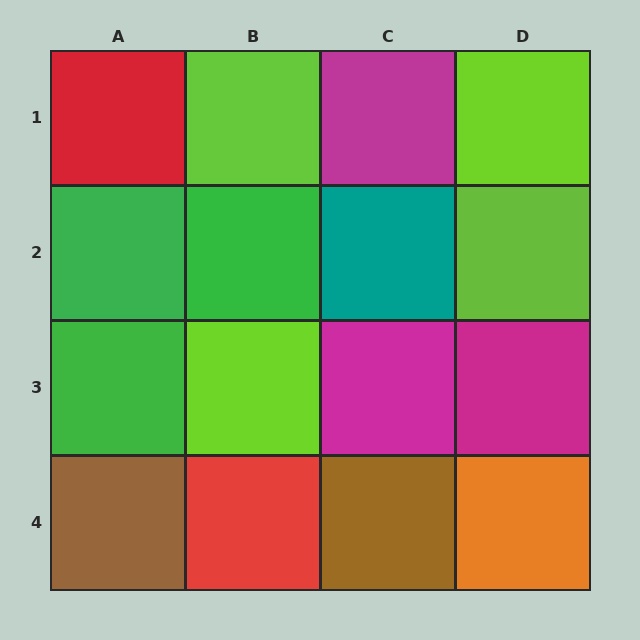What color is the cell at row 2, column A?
Green.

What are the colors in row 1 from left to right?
Red, lime, magenta, lime.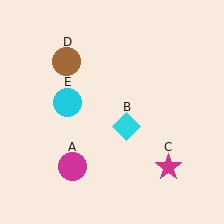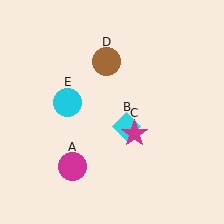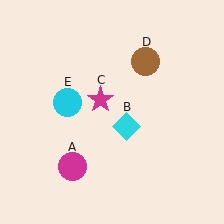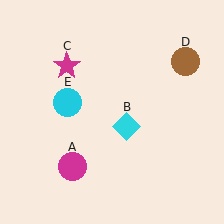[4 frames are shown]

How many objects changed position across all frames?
2 objects changed position: magenta star (object C), brown circle (object D).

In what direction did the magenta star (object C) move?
The magenta star (object C) moved up and to the left.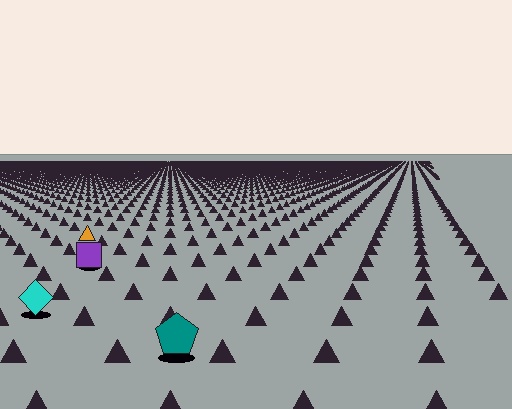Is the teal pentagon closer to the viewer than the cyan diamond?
Yes. The teal pentagon is closer — you can tell from the texture gradient: the ground texture is coarser near it.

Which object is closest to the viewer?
The teal pentagon is closest. The texture marks near it are larger and more spread out.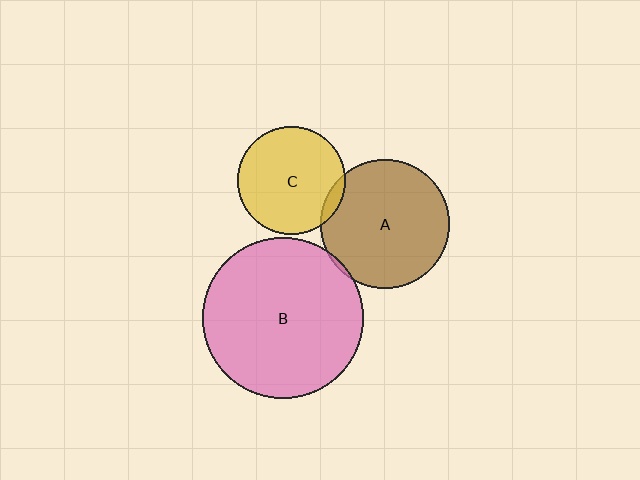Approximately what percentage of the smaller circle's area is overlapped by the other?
Approximately 5%.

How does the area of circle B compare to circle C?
Approximately 2.2 times.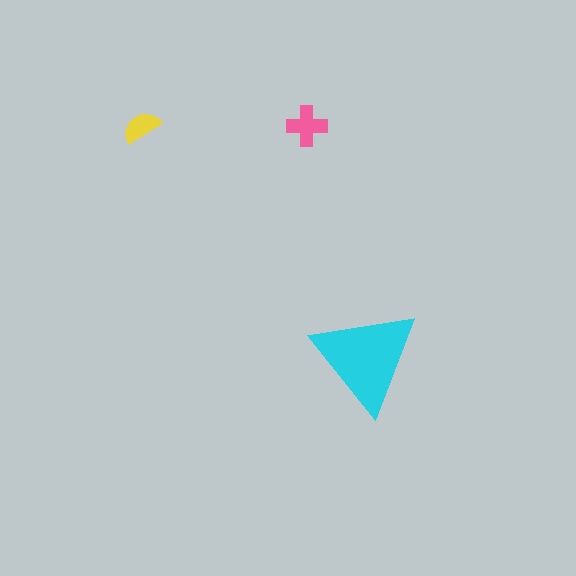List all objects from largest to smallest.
The cyan triangle, the pink cross, the yellow semicircle.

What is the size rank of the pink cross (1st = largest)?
2nd.